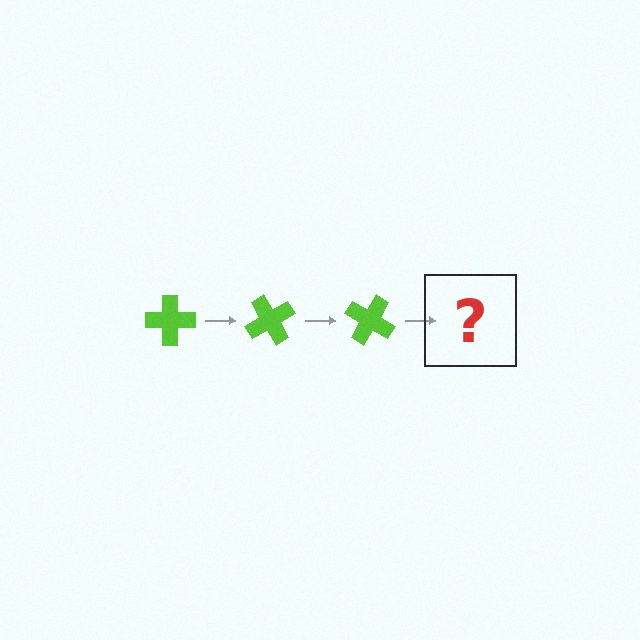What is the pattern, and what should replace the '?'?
The pattern is that the cross rotates 60 degrees each step. The '?' should be a lime cross rotated 180 degrees.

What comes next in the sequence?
The next element should be a lime cross rotated 180 degrees.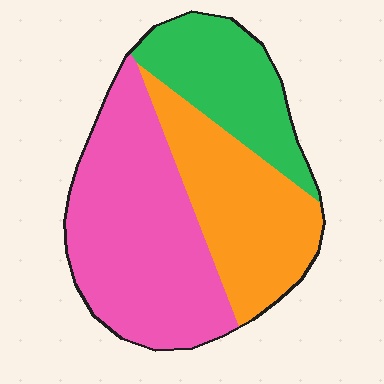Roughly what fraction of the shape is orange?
Orange takes up about one third (1/3) of the shape.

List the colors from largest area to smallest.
From largest to smallest: pink, orange, green.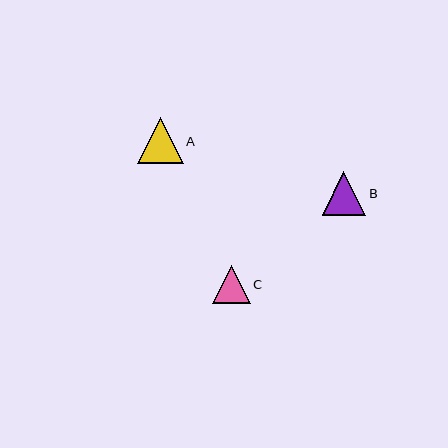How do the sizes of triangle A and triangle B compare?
Triangle A and triangle B are approximately the same size.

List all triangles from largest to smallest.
From largest to smallest: A, B, C.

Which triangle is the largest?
Triangle A is the largest with a size of approximately 46 pixels.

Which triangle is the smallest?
Triangle C is the smallest with a size of approximately 38 pixels.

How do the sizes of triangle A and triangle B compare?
Triangle A and triangle B are approximately the same size.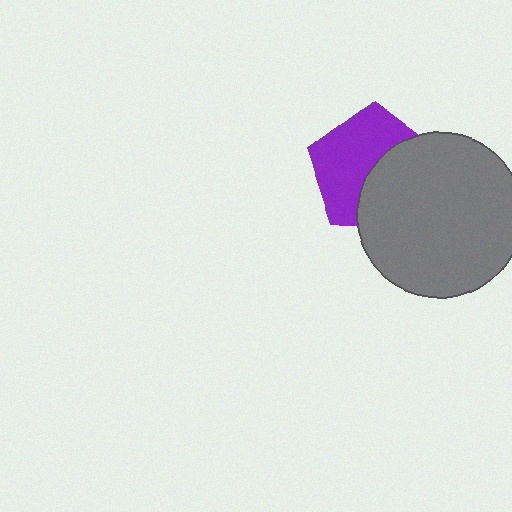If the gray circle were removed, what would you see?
You would see the complete purple pentagon.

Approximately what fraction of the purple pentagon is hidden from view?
Roughly 45% of the purple pentagon is hidden behind the gray circle.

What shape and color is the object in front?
The object in front is a gray circle.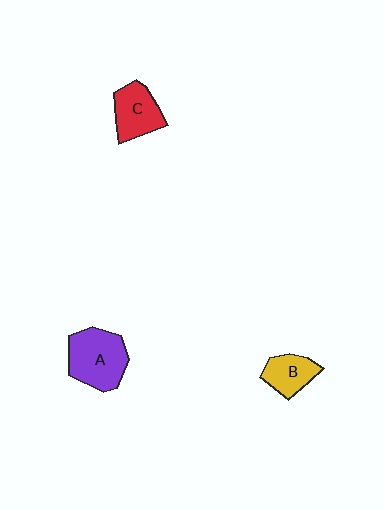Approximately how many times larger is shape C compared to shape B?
Approximately 1.2 times.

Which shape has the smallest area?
Shape B (yellow).